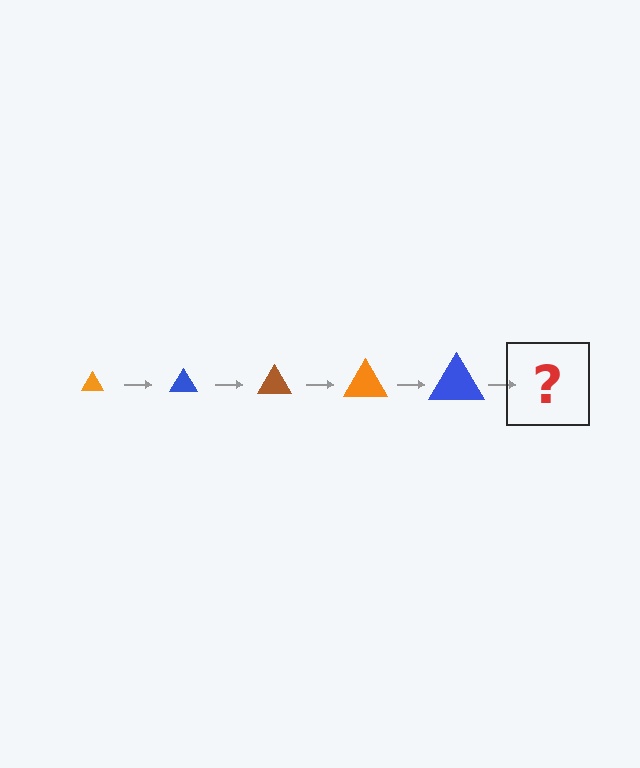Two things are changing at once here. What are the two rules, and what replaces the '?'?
The two rules are that the triangle grows larger each step and the color cycles through orange, blue, and brown. The '?' should be a brown triangle, larger than the previous one.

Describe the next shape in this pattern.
It should be a brown triangle, larger than the previous one.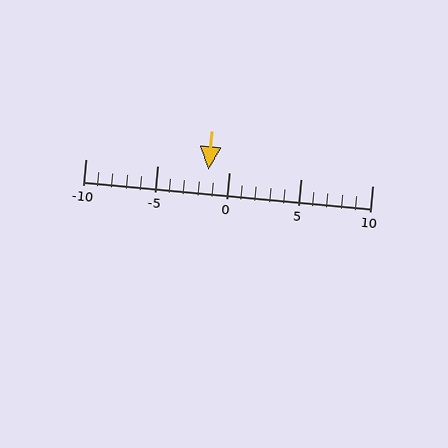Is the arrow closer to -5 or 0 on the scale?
The arrow is closer to 0.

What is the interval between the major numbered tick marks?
The major tick marks are spaced 5 units apart.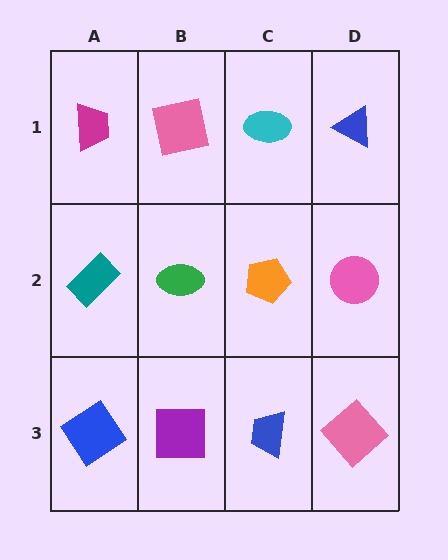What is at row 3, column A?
A blue diamond.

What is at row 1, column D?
A blue triangle.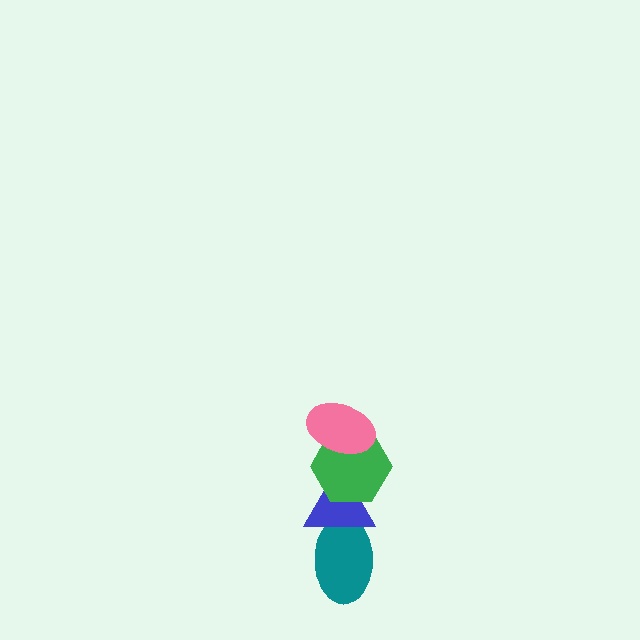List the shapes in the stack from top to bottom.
From top to bottom: the pink ellipse, the green hexagon, the blue triangle, the teal ellipse.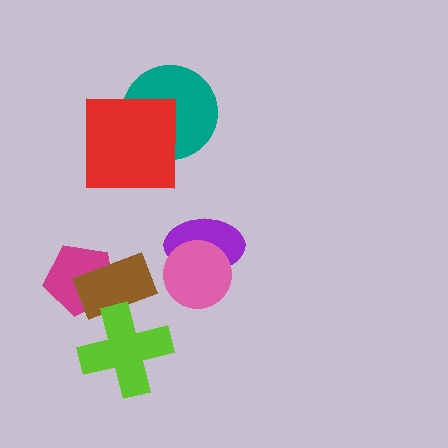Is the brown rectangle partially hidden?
Yes, it is partially covered by another shape.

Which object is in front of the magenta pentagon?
The brown rectangle is in front of the magenta pentagon.